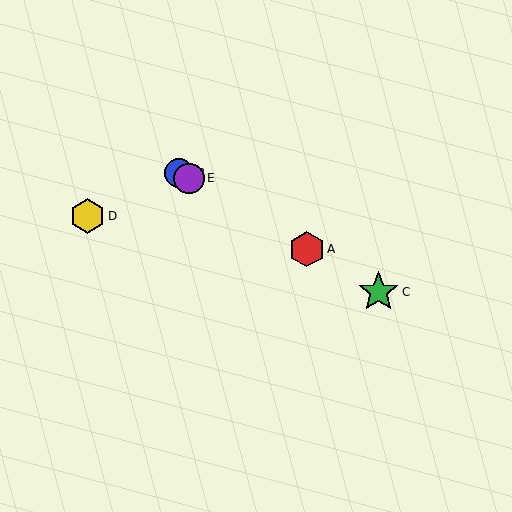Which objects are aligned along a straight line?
Objects A, B, C, E are aligned along a straight line.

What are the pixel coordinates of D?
Object D is at (88, 216).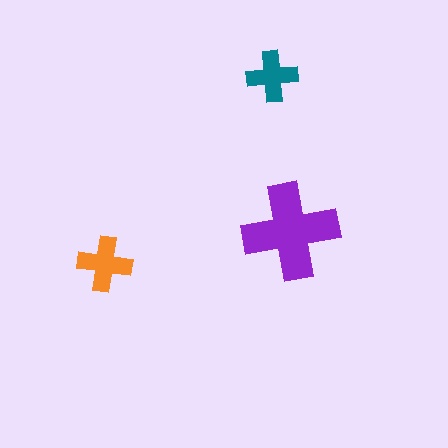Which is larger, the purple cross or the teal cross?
The purple one.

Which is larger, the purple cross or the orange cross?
The purple one.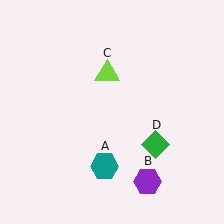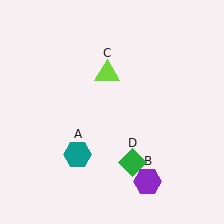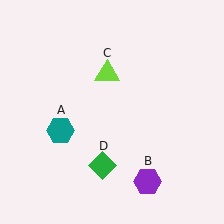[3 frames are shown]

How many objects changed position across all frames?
2 objects changed position: teal hexagon (object A), green diamond (object D).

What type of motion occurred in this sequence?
The teal hexagon (object A), green diamond (object D) rotated clockwise around the center of the scene.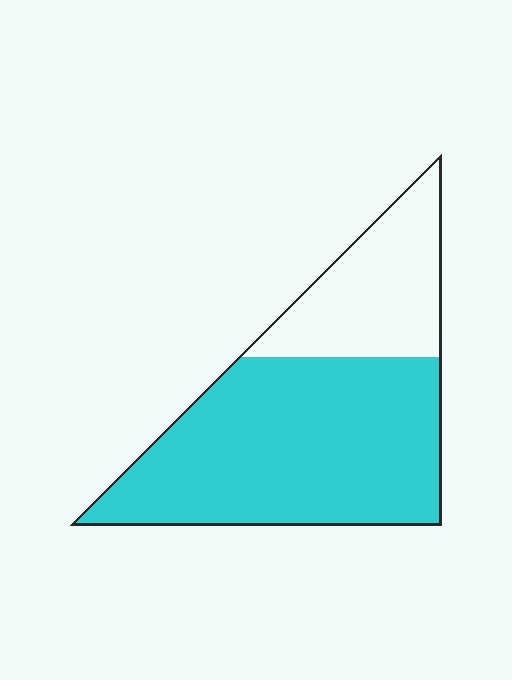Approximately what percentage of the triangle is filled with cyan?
Approximately 70%.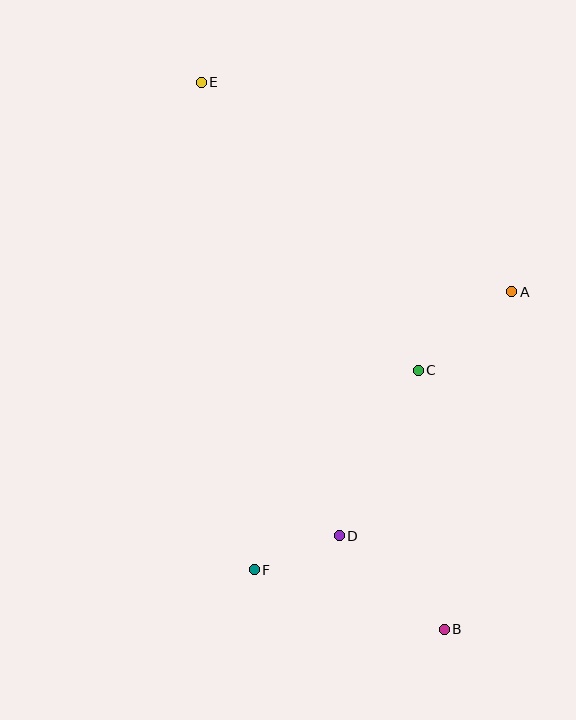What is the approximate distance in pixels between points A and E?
The distance between A and E is approximately 375 pixels.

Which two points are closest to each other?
Points D and F are closest to each other.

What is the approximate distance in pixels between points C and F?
The distance between C and F is approximately 258 pixels.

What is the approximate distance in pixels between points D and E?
The distance between D and E is approximately 474 pixels.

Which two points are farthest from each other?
Points B and E are farthest from each other.